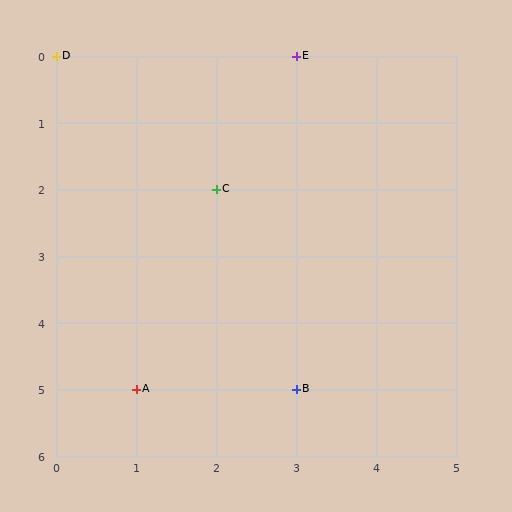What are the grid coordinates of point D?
Point D is at grid coordinates (0, 0).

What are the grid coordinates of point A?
Point A is at grid coordinates (1, 5).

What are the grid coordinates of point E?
Point E is at grid coordinates (3, 0).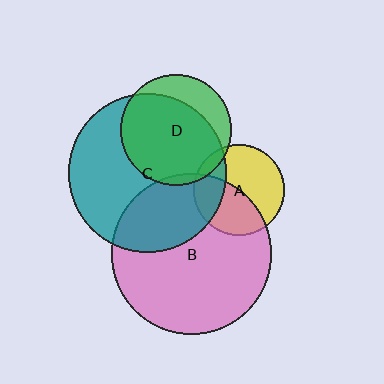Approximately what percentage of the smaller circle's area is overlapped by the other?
Approximately 30%.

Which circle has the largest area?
Circle B (pink).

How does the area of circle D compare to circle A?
Approximately 1.5 times.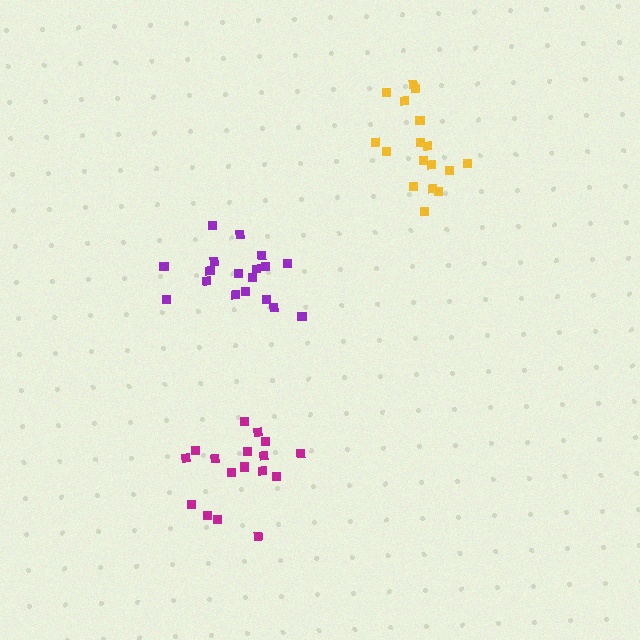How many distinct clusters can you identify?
There are 3 distinct clusters.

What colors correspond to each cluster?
The clusters are colored: purple, magenta, yellow.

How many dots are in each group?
Group 1: 18 dots, Group 2: 17 dots, Group 3: 17 dots (52 total).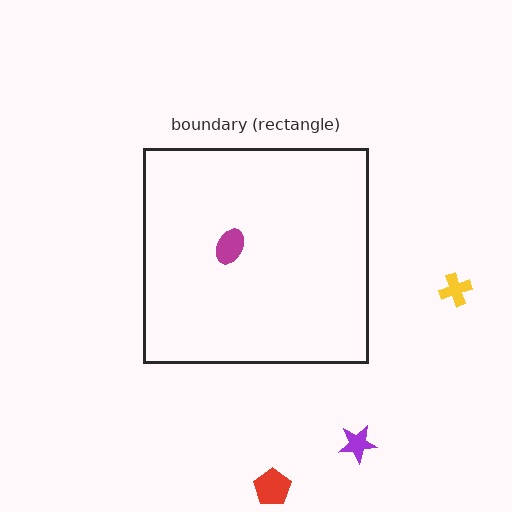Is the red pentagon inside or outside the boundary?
Outside.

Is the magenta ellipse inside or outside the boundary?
Inside.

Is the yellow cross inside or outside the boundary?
Outside.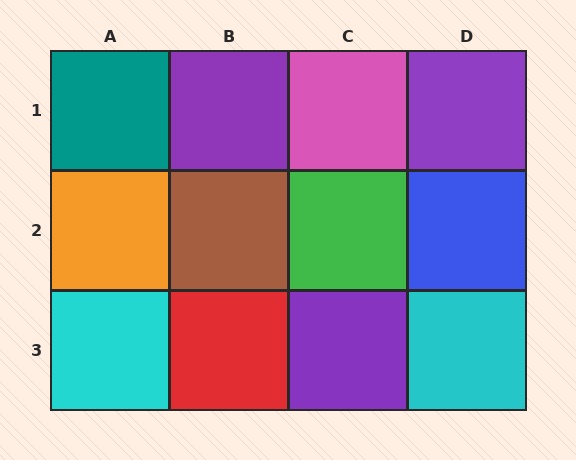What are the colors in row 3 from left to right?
Cyan, red, purple, cyan.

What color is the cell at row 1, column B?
Purple.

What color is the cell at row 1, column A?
Teal.